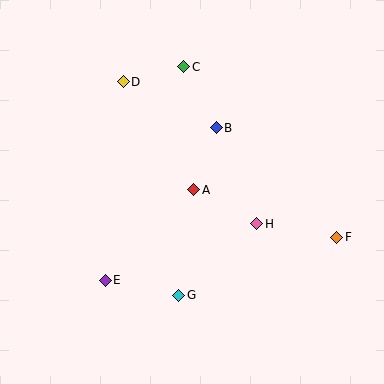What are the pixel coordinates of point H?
Point H is at (257, 224).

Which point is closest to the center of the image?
Point A at (194, 190) is closest to the center.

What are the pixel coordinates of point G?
Point G is at (179, 295).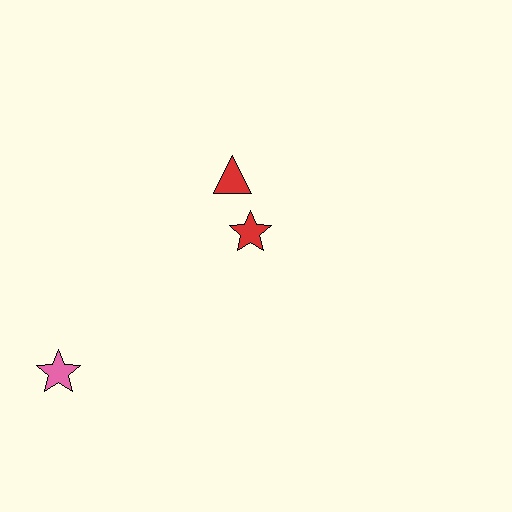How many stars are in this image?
There are 2 stars.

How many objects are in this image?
There are 3 objects.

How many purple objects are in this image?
There are no purple objects.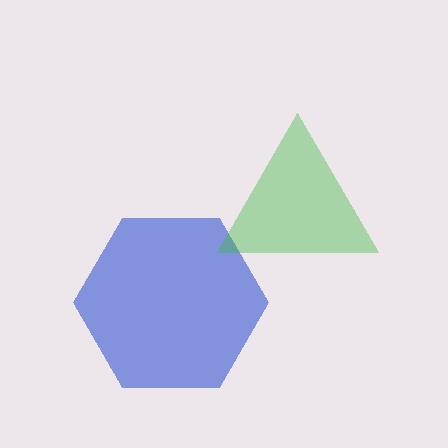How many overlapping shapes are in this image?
There are 2 overlapping shapes in the image.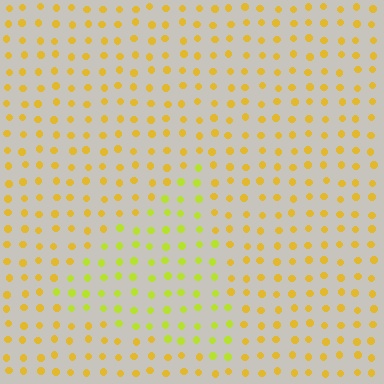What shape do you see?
I see a triangle.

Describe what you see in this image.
The image is filled with small yellow elements in a uniform arrangement. A triangle-shaped region is visible where the elements are tinted to a slightly different hue, forming a subtle color boundary.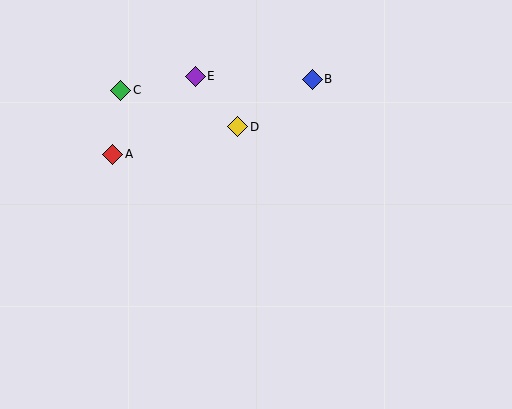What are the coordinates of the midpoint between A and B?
The midpoint between A and B is at (213, 117).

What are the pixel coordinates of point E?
Point E is at (195, 77).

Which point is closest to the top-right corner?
Point B is closest to the top-right corner.